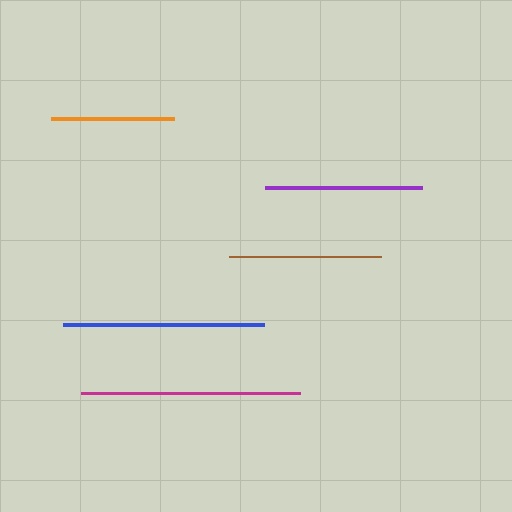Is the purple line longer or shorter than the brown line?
The purple line is longer than the brown line.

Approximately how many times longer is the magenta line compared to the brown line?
The magenta line is approximately 1.4 times the length of the brown line.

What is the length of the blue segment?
The blue segment is approximately 201 pixels long.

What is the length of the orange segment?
The orange segment is approximately 123 pixels long.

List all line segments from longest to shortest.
From longest to shortest: magenta, blue, purple, brown, orange.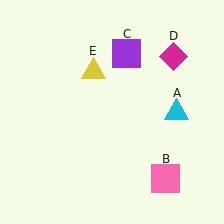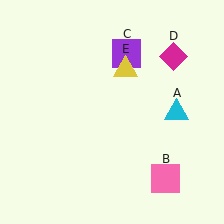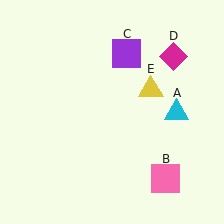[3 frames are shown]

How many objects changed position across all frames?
1 object changed position: yellow triangle (object E).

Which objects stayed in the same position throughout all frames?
Cyan triangle (object A) and pink square (object B) and purple square (object C) and magenta diamond (object D) remained stationary.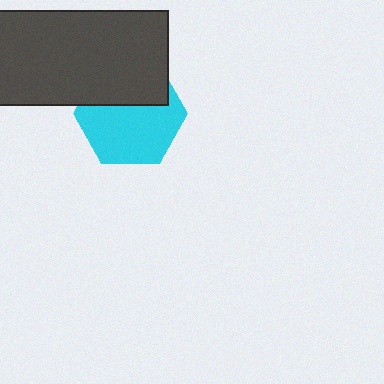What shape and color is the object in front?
The object in front is a dark gray rectangle.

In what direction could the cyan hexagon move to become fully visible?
The cyan hexagon could move down. That would shift it out from behind the dark gray rectangle entirely.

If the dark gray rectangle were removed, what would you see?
You would see the complete cyan hexagon.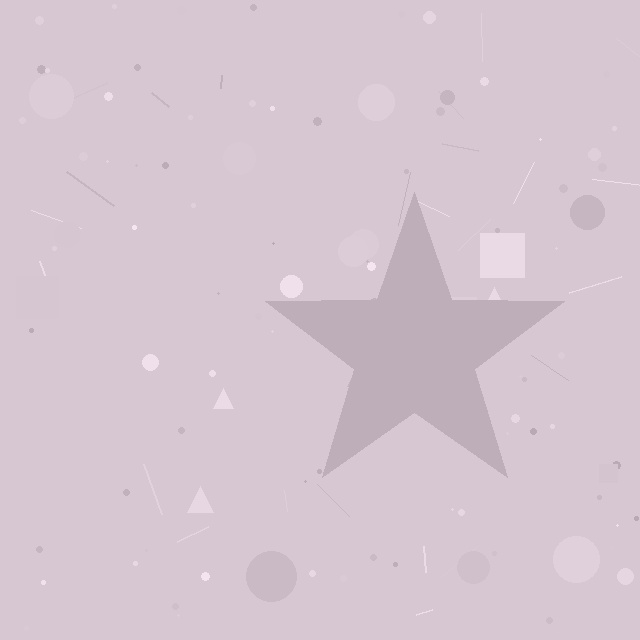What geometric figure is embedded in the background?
A star is embedded in the background.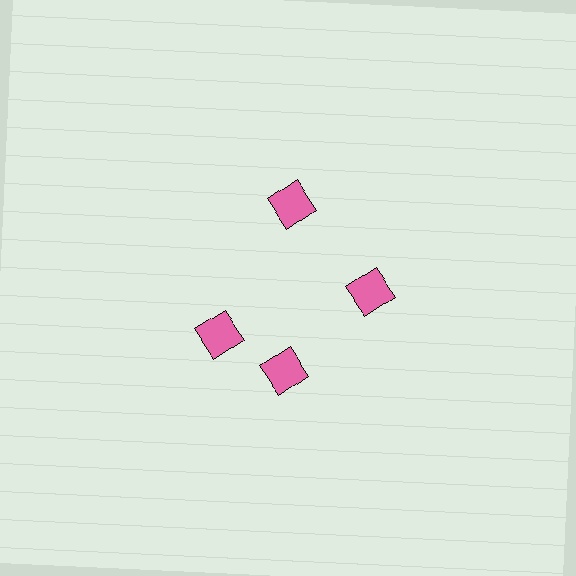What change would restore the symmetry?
The symmetry would be restored by rotating it back into even spacing with its neighbors so that all 4 squares sit at equal angles and equal distance from the center.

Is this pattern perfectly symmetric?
No. The 4 pink squares are arranged in a ring, but one element near the 9 o'clock position is rotated out of alignment along the ring, breaking the 4-fold rotational symmetry.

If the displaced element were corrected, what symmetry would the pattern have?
It would have 4-fold rotational symmetry — the pattern would map onto itself every 90 degrees.